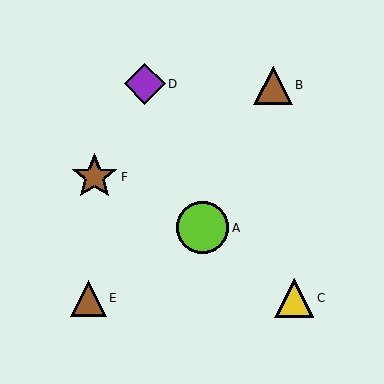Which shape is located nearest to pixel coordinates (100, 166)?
The brown star (labeled F) at (94, 177) is nearest to that location.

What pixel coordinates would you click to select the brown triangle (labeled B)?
Click at (273, 85) to select the brown triangle B.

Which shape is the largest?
The lime circle (labeled A) is the largest.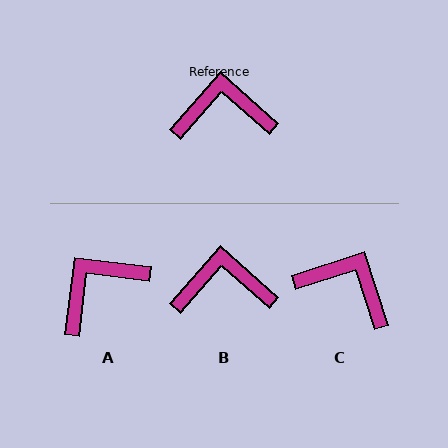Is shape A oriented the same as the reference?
No, it is off by about 35 degrees.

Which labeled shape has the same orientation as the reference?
B.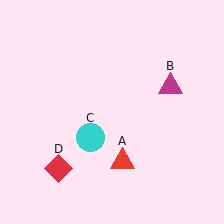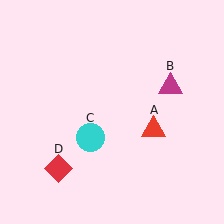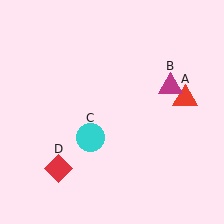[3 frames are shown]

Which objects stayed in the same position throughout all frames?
Magenta triangle (object B) and cyan circle (object C) and red diamond (object D) remained stationary.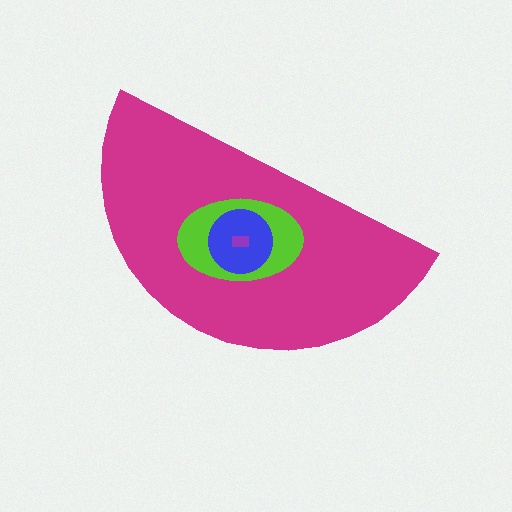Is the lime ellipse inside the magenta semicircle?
Yes.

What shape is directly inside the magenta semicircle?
The lime ellipse.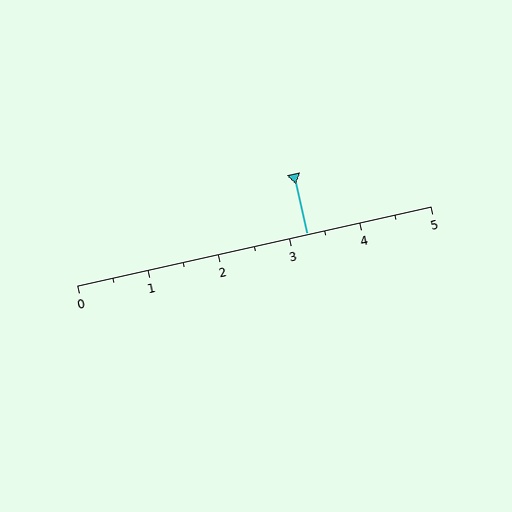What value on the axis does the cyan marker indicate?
The marker indicates approximately 3.2.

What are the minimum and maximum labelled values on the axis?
The axis runs from 0 to 5.